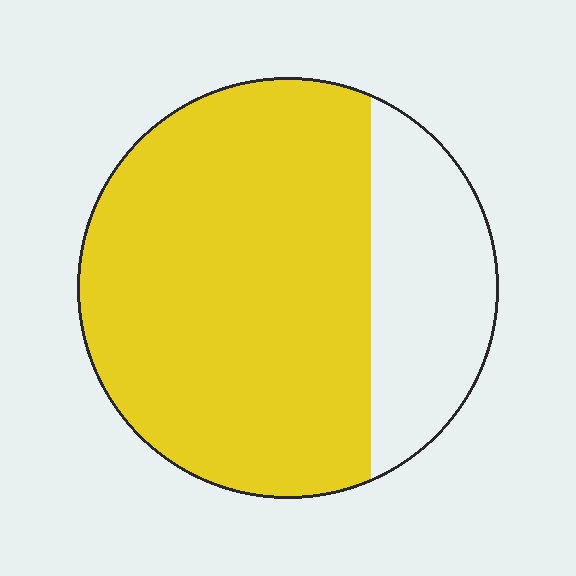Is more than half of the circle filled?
Yes.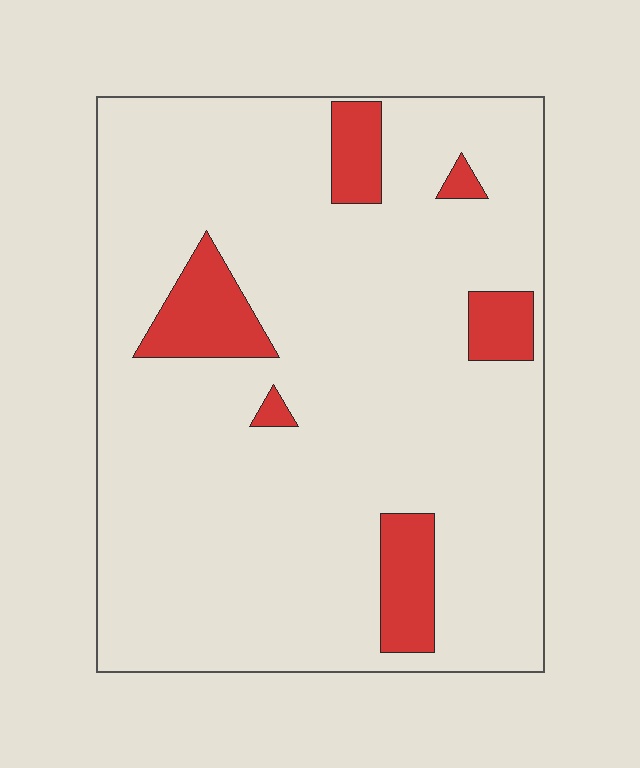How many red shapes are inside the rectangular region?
6.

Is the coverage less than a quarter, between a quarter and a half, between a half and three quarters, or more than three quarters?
Less than a quarter.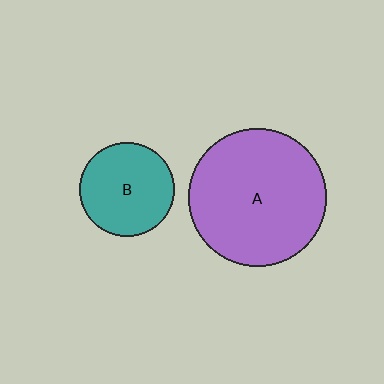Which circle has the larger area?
Circle A (purple).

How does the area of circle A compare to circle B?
Approximately 2.1 times.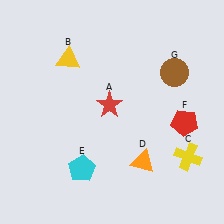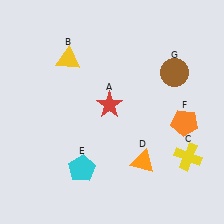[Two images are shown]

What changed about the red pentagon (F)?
In Image 1, F is red. In Image 2, it changed to orange.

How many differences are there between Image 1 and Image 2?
There is 1 difference between the two images.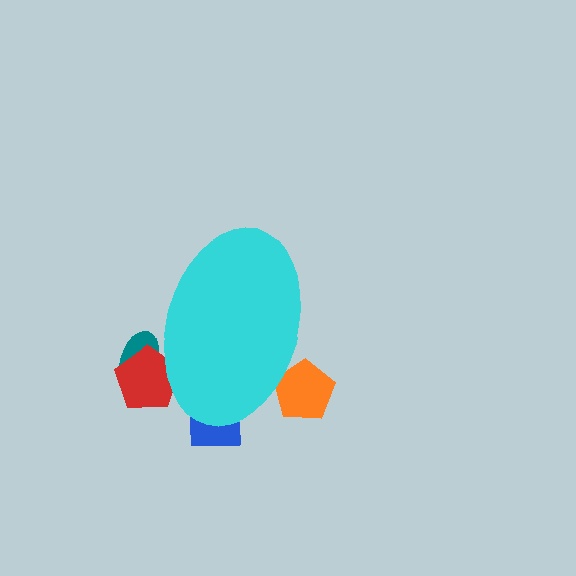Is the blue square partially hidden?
Yes, the blue square is partially hidden behind the cyan ellipse.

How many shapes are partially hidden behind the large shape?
4 shapes are partially hidden.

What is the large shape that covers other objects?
A cyan ellipse.